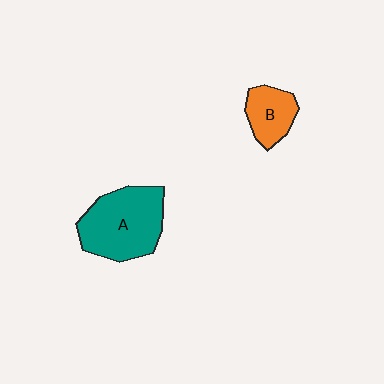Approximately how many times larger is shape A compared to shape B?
Approximately 2.1 times.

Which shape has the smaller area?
Shape B (orange).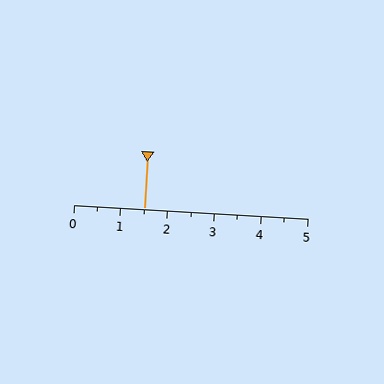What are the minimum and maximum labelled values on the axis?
The axis runs from 0 to 5.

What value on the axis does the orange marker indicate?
The marker indicates approximately 1.5.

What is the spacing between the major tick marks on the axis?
The major ticks are spaced 1 apart.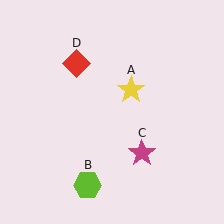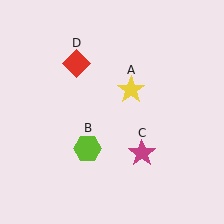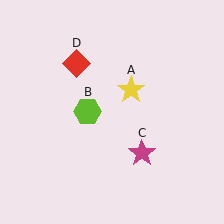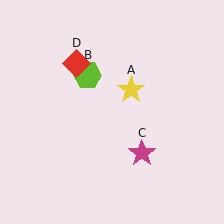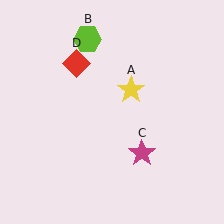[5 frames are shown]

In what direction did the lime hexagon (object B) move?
The lime hexagon (object B) moved up.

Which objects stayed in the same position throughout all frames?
Yellow star (object A) and magenta star (object C) and red diamond (object D) remained stationary.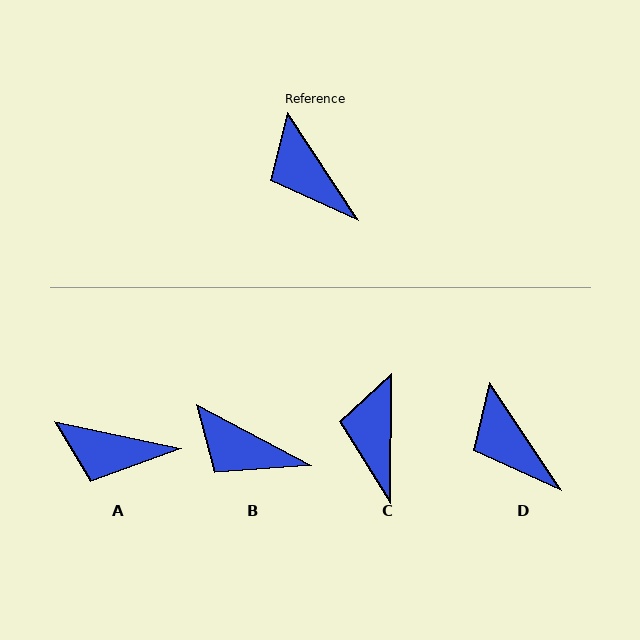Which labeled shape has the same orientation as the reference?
D.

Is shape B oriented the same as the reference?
No, it is off by about 29 degrees.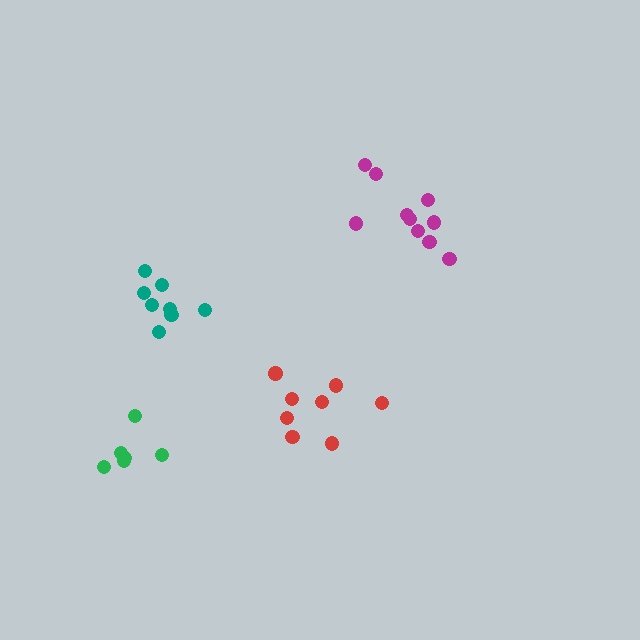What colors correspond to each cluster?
The clusters are colored: red, green, teal, magenta.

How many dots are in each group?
Group 1: 8 dots, Group 2: 6 dots, Group 3: 8 dots, Group 4: 10 dots (32 total).